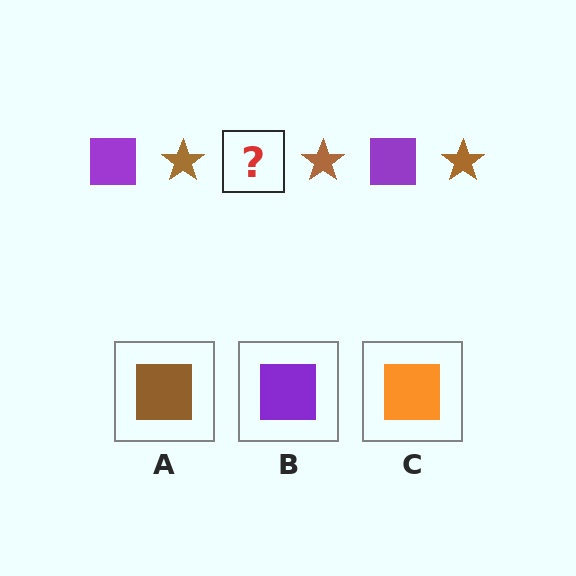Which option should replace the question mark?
Option B.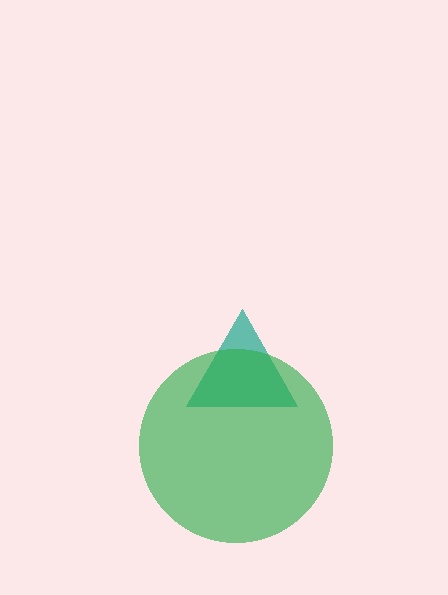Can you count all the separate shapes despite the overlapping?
Yes, there are 2 separate shapes.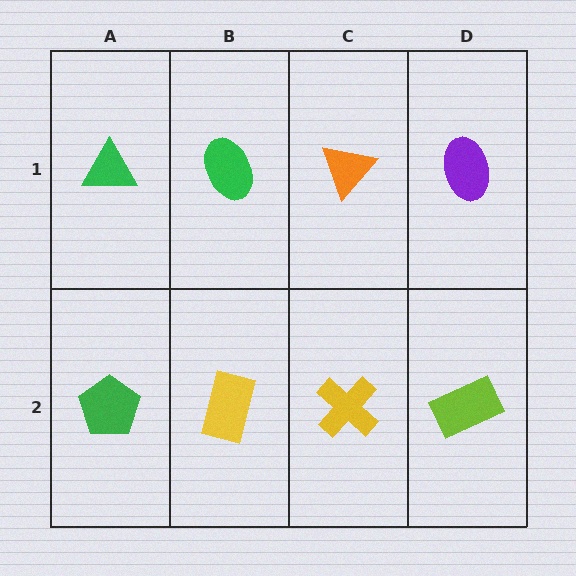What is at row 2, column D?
A lime rectangle.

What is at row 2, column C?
A yellow cross.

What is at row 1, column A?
A green triangle.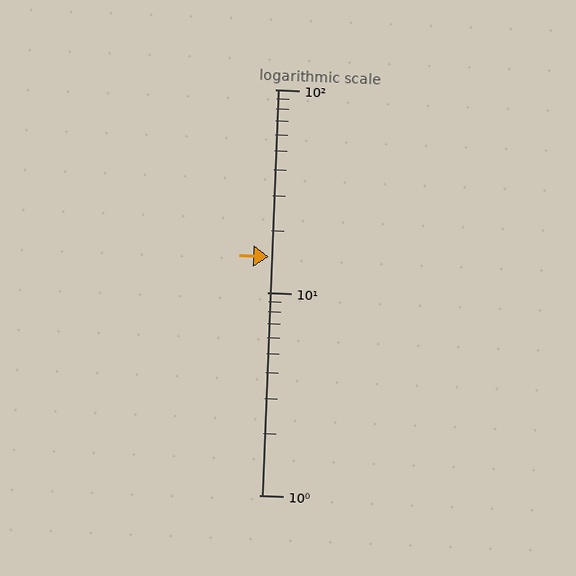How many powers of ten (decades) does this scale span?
The scale spans 2 decades, from 1 to 100.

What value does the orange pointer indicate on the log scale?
The pointer indicates approximately 15.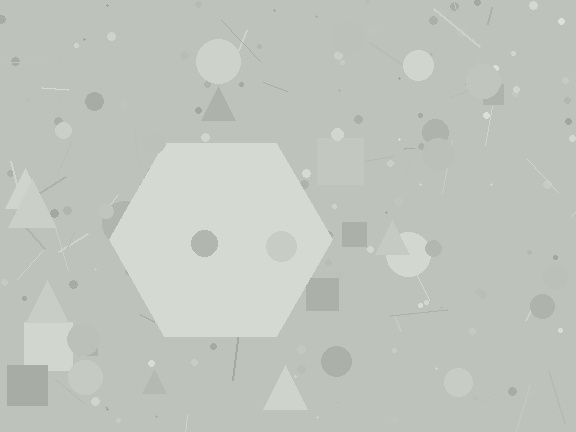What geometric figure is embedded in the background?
A hexagon is embedded in the background.